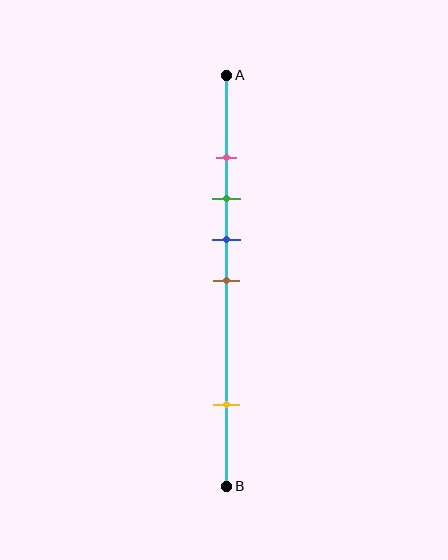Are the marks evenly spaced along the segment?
No, the marks are not evenly spaced.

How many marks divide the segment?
There are 5 marks dividing the segment.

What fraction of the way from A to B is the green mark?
The green mark is approximately 30% (0.3) of the way from A to B.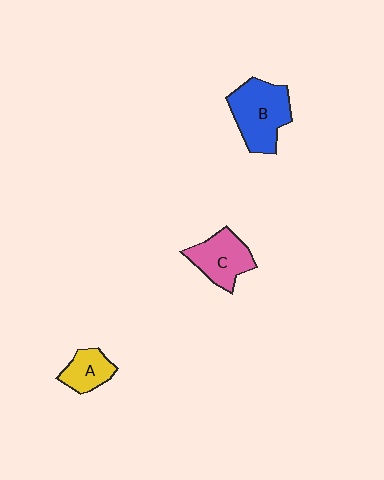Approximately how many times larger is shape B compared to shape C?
Approximately 1.3 times.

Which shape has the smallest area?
Shape A (yellow).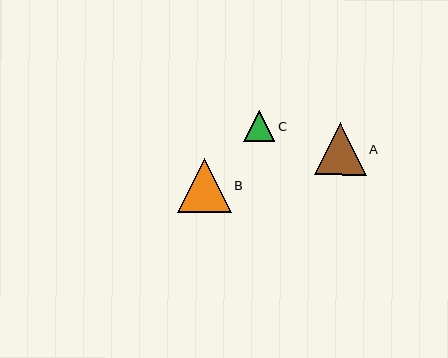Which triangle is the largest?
Triangle B is the largest with a size of approximately 54 pixels.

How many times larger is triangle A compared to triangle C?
Triangle A is approximately 1.6 times the size of triangle C.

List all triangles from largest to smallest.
From largest to smallest: B, A, C.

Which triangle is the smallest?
Triangle C is the smallest with a size of approximately 31 pixels.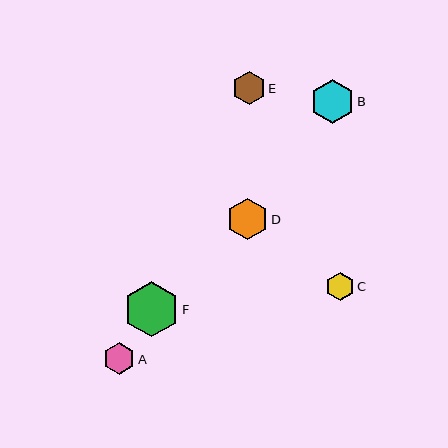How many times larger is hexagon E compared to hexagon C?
Hexagon E is approximately 1.2 times the size of hexagon C.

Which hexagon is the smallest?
Hexagon C is the smallest with a size of approximately 28 pixels.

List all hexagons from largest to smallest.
From largest to smallest: F, B, D, E, A, C.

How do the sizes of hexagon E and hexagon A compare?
Hexagon E and hexagon A are approximately the same size.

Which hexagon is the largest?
Hexagon F is the largest with a size of approximately 55 pixels.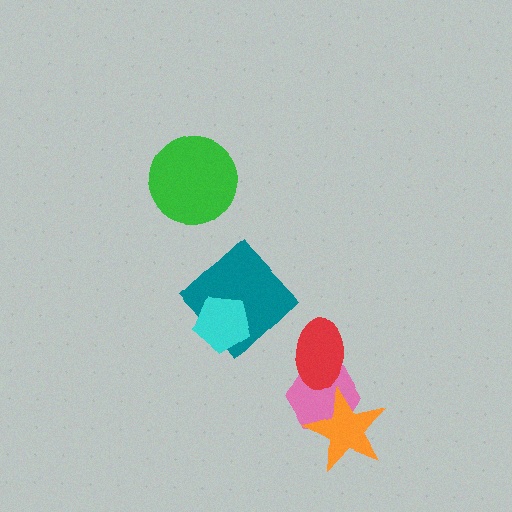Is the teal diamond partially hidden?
Yes, it is partially covered by another shape.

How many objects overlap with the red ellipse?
1 object overlaps with the red ellipse.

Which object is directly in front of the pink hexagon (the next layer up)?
The orange star is directly in front of the pink hexagon.